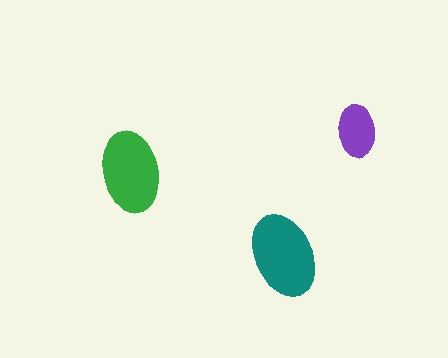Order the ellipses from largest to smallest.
the teal one, the green one, the purple one.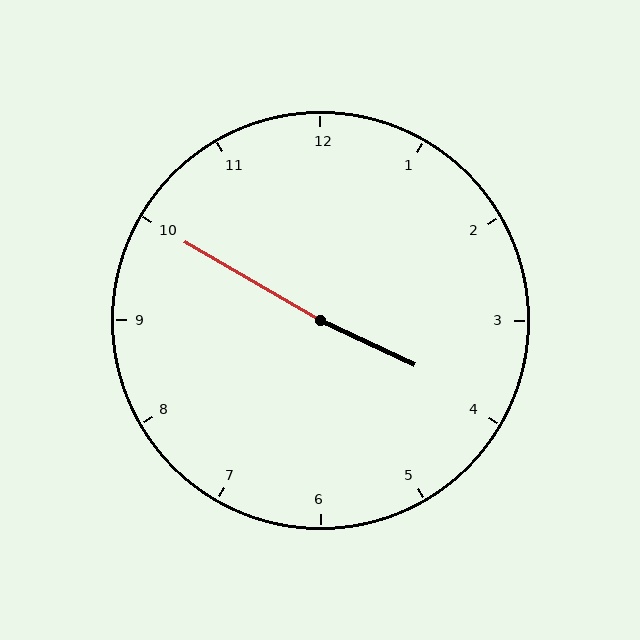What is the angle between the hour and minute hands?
Approximately 175 degrees.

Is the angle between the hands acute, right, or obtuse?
It is obtuse.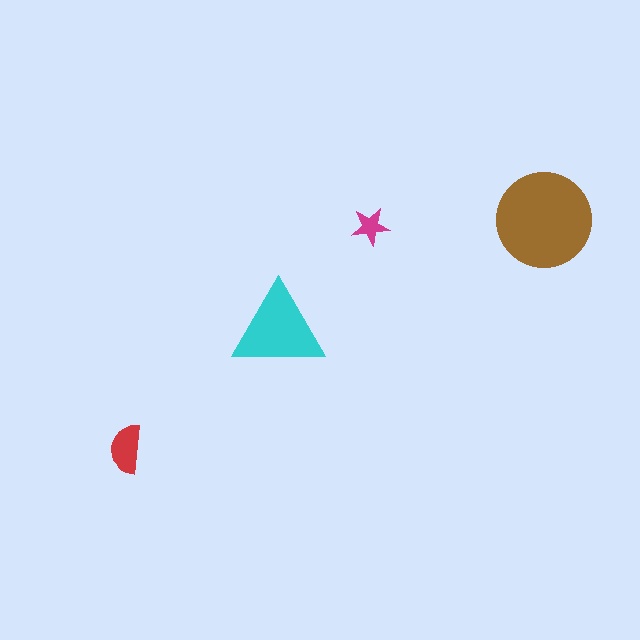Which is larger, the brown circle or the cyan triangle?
The brown circle.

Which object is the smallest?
The magenta star.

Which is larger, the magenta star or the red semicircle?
The red semicircle.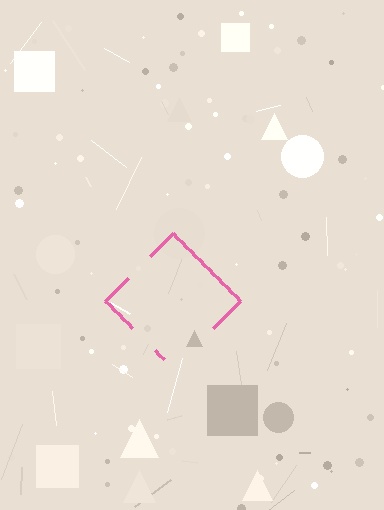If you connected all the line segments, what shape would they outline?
They would outline a diamond.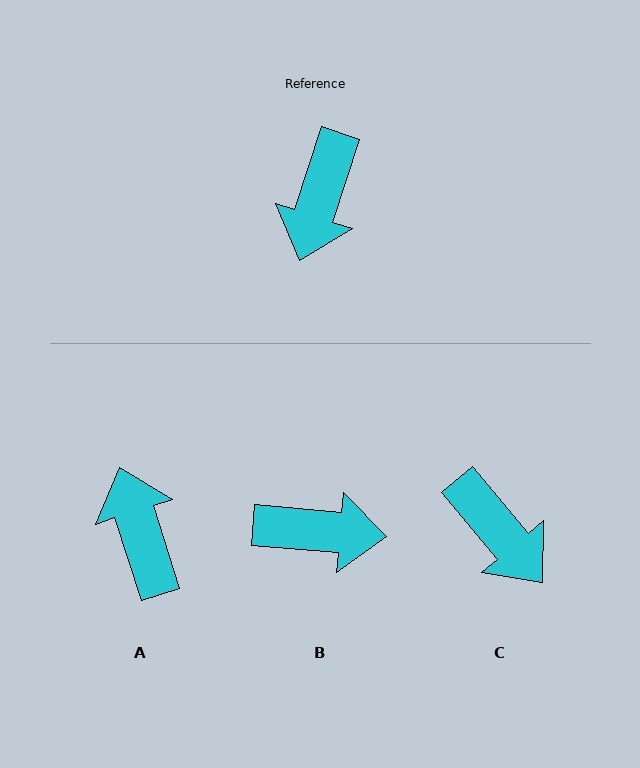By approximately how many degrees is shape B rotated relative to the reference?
Approximately 103 degrees counter-clockwise.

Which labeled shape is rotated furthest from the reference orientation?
A, about 144 degrees away.